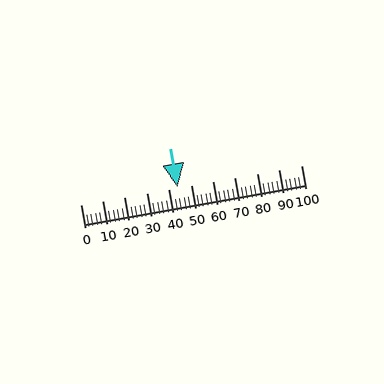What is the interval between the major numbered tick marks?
The major tick marks are spaced 10 units apart.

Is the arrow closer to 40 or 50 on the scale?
The arrow is closer to 40.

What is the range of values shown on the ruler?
The ruler shows values from 0 to 100.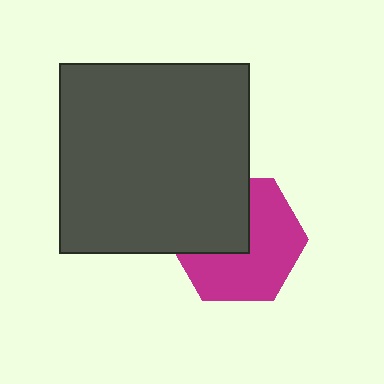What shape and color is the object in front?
The object in front is a dark gray square.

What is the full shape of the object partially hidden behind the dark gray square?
The partially hidden object is a magenta hexagon.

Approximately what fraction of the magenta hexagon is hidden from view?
Roughly 39% of the magenta hexagon is hidden behind the dark gray square.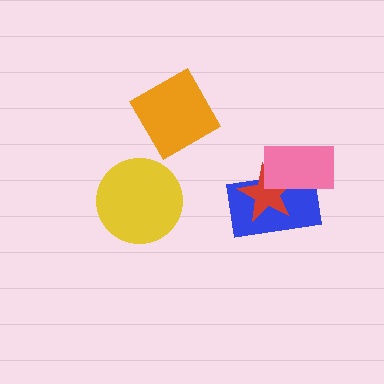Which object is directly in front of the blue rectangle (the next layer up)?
The red star is directly in front of the blue rectangle.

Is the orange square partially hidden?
No, no other shape covers it.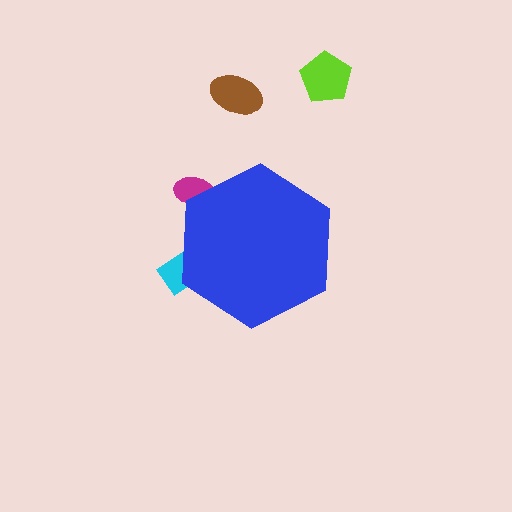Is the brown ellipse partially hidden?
No, the brown ellipse is fully visible.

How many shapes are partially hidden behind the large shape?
2 shapes are partially hidden.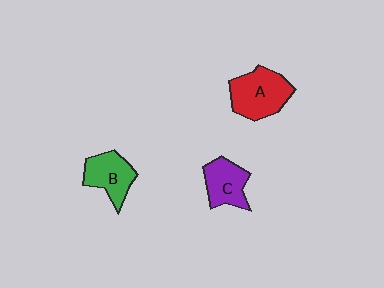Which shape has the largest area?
Shape A (red).